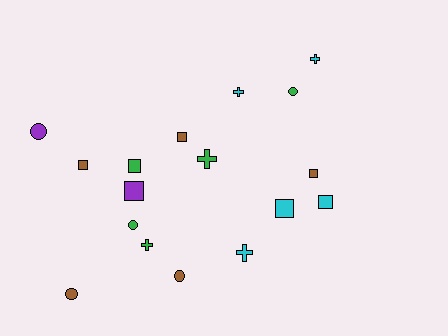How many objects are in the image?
There are 17 objects.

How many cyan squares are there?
There are 2 cyan squares.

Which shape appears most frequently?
Square, with 7 objects.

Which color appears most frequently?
Brown, with 5 objects.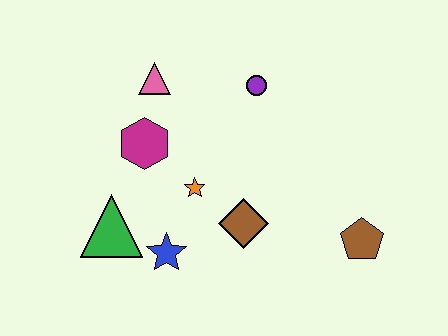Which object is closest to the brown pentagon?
The brown diamond is closest to the brown pentagon.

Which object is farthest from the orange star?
The brown pentagon is farthest from the orange star.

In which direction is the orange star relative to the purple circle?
The orange star is below the purple circle.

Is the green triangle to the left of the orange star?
Yes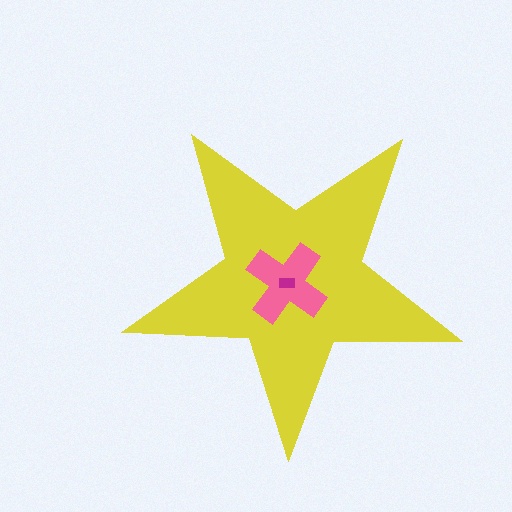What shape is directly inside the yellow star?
The pink cross.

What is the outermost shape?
The yellow star.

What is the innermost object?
The magenta rectangle.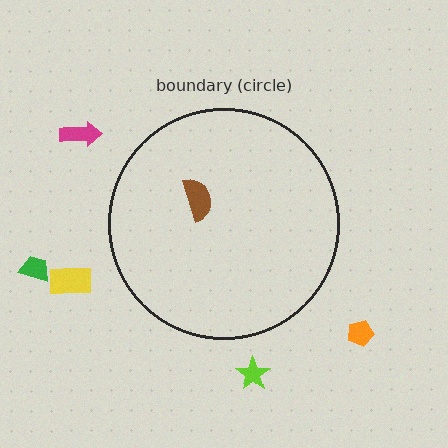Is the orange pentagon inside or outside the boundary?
Outside.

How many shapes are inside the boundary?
1 inside, 5 outside.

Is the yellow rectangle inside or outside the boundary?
Outside.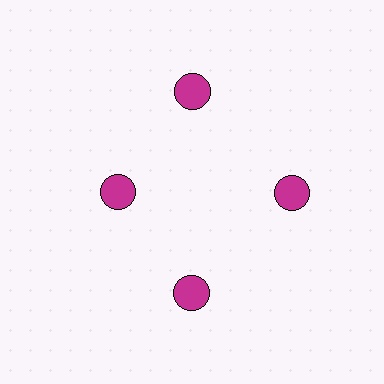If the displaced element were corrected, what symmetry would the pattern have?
It would have 4-fold rotational symmetry — the pattern would map onto itself every 90 degrees.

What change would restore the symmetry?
The symmetry would be restored by moving it outward, back onto the ring so that all 4 circles sit at equal angles and equal distance from the center.